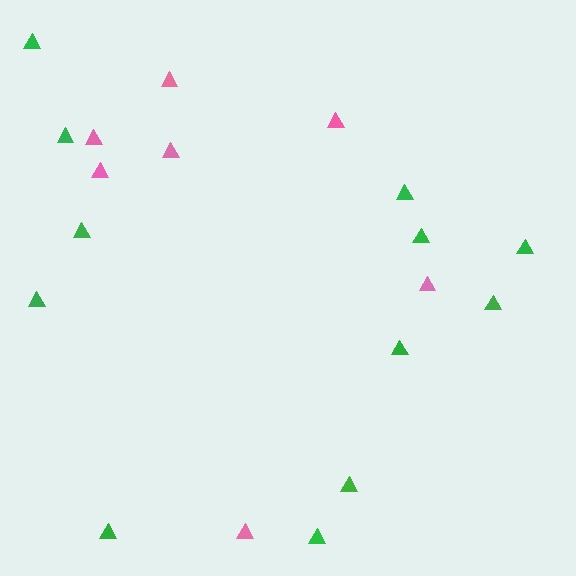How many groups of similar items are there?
There are 2 groups: one group of pink triangles (7) and one group of green triangles (12).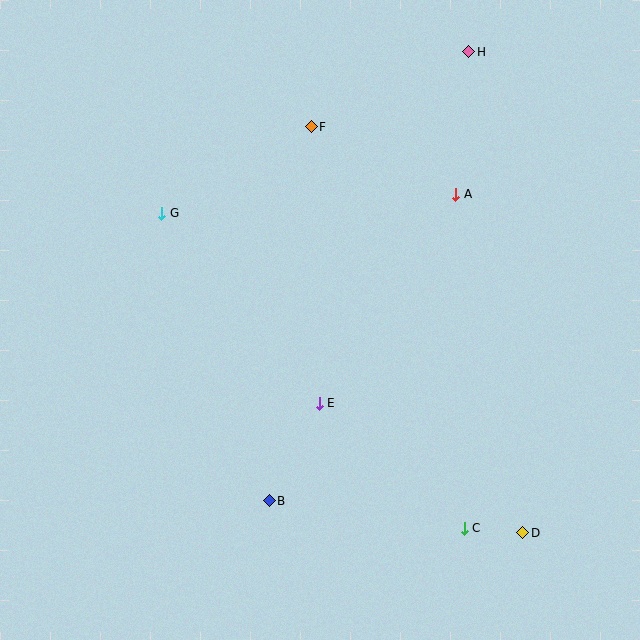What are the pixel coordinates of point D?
Point D is at (523, 533).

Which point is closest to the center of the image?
Point E at (319, 403) is closest to the center.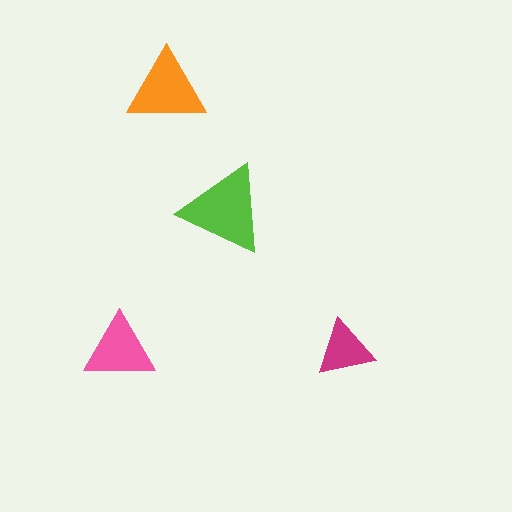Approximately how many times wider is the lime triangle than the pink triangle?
About 1.5 times wider.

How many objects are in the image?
There are 4 objects in the image.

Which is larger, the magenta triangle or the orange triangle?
The orange one.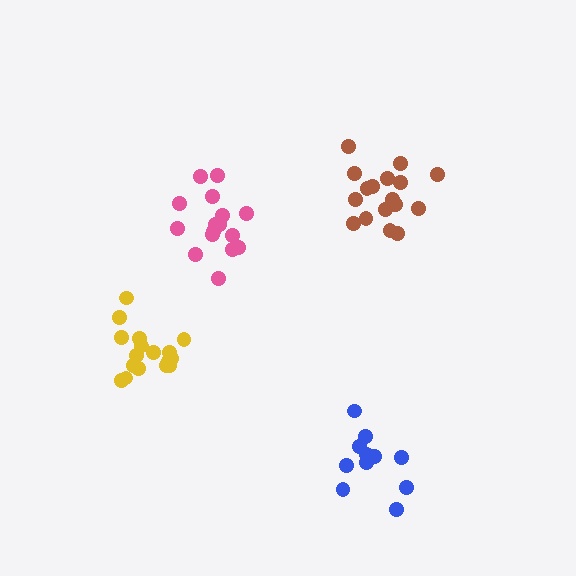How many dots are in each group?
Group 1: 16 dots, Group 2: 11 dots, Group 3: 17 dots, Group 4: 17 dots (61 total).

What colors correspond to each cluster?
The clusters are colored: pink, blue, brown, yellow.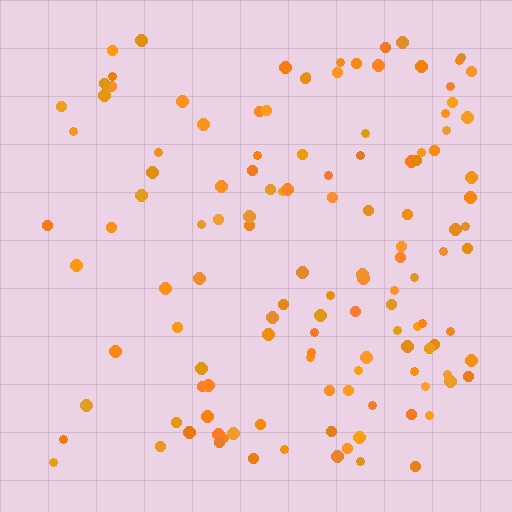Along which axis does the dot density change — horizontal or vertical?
Horizontal.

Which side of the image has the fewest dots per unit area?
The left.